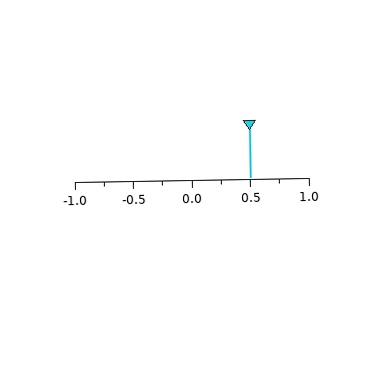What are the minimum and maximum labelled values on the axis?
The axis runs from -1.0 to 1.0.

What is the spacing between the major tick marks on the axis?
The major ticks are spaced 0.5 apart.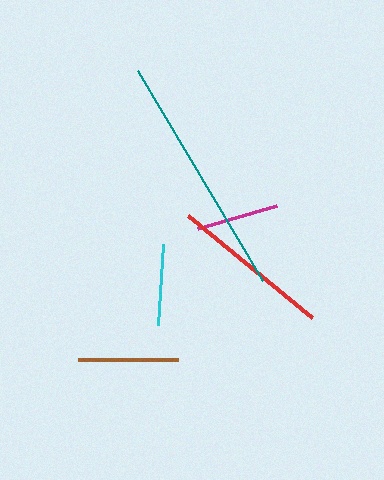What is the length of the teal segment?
The teal segment is approximately 244 pixels long.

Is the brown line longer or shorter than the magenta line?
The brown line is longer than the magenta line.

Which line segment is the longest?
The teal line is the longest at approximately 244 pixels.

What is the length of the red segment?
The red segment is approximately 160 pixels long.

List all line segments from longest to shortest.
From longest to shortest: teal, red, brown, magenta, cyan.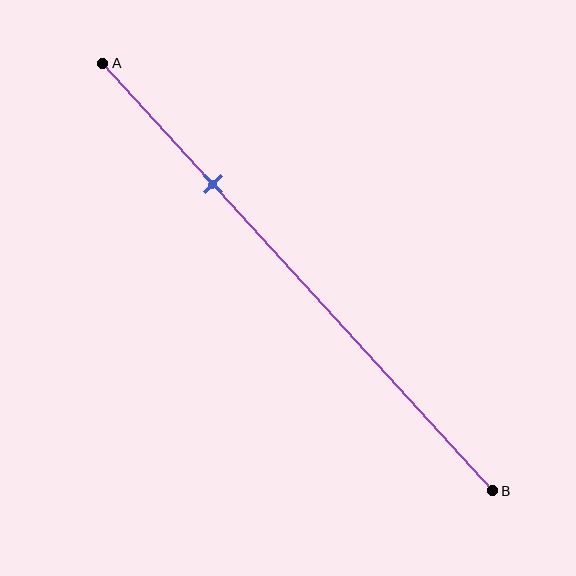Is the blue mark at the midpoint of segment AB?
No, the mark is at about 30% from A, not at the 50% midpoint.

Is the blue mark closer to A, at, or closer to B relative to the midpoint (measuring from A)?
The blue mark is closer to point A than the midpoint of segment AB.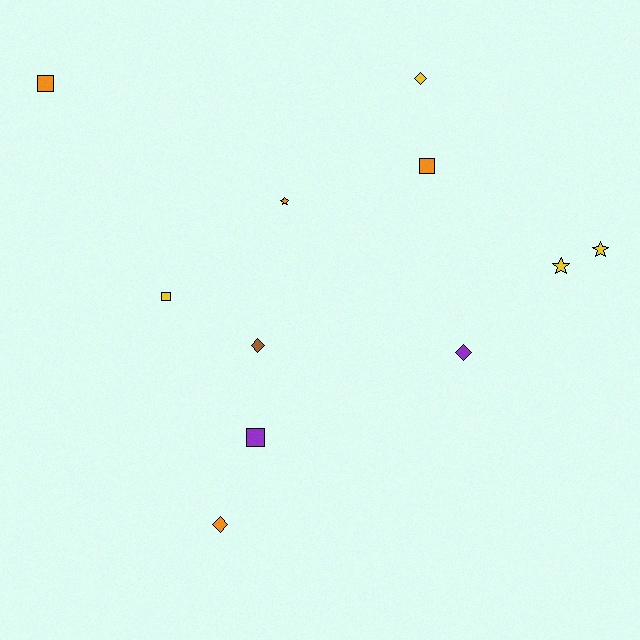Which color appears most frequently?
Yellow, with 4 objects.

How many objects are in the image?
There are 11 objects.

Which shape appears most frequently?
Square, with 4 objects.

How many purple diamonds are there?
There is 1 purple diamond.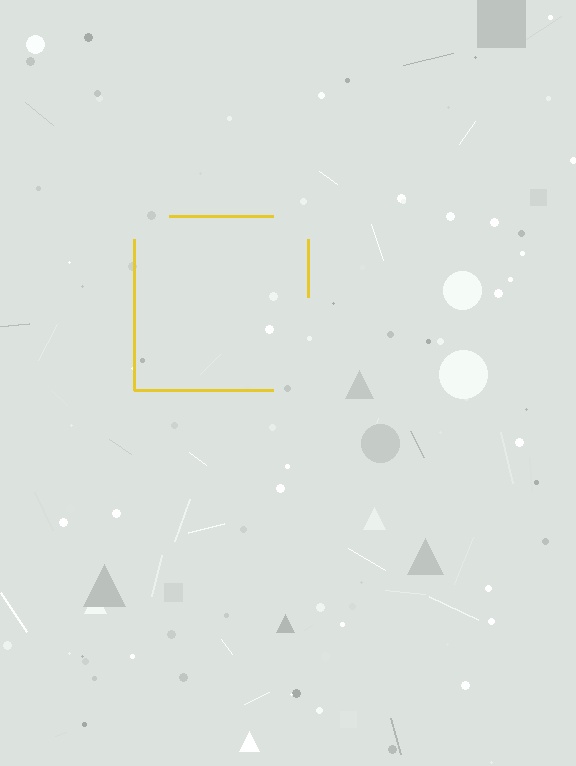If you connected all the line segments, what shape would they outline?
They would outline a square.